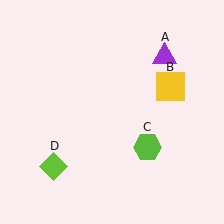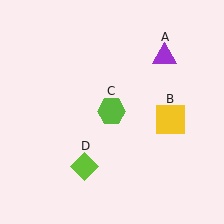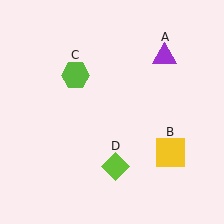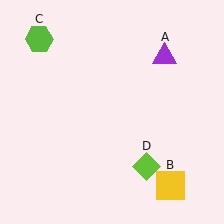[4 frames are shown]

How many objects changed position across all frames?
3 objects changed position: yellow square (object B), lime hexagon (object C), lime diamond (object D).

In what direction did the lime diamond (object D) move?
The lime diamond (object D) moved right.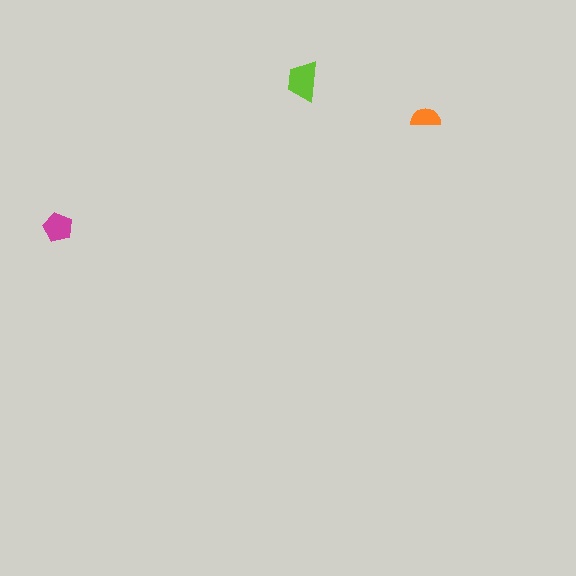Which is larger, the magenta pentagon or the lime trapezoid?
The lime trapezoid.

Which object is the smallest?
The orange semicircle.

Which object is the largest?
The lime trapezoid.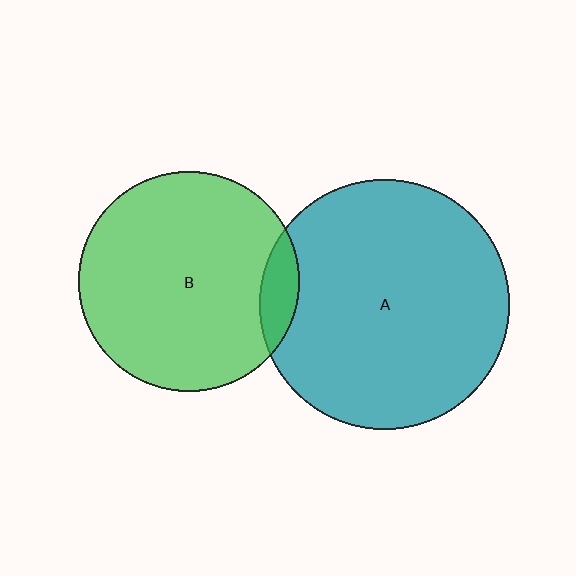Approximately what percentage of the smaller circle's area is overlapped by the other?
Approximately 10%.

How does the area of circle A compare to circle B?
Approximately 1.3 times.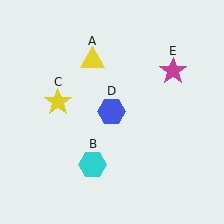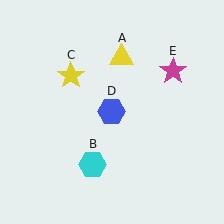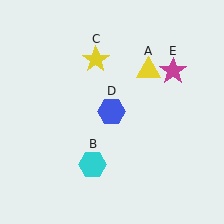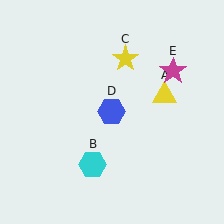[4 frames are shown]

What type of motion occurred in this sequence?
The yellow triangle (object A), yellow star (object C) rotated clockwise around the center of the scene.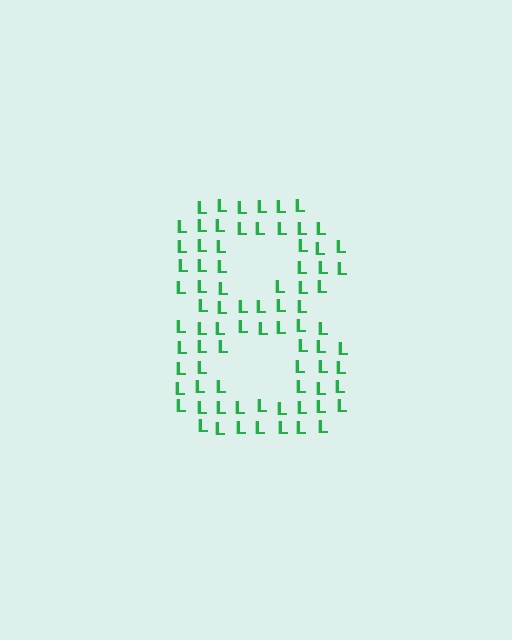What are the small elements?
The small elements are letter L's.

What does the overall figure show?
The overall figure shows the digit 8.